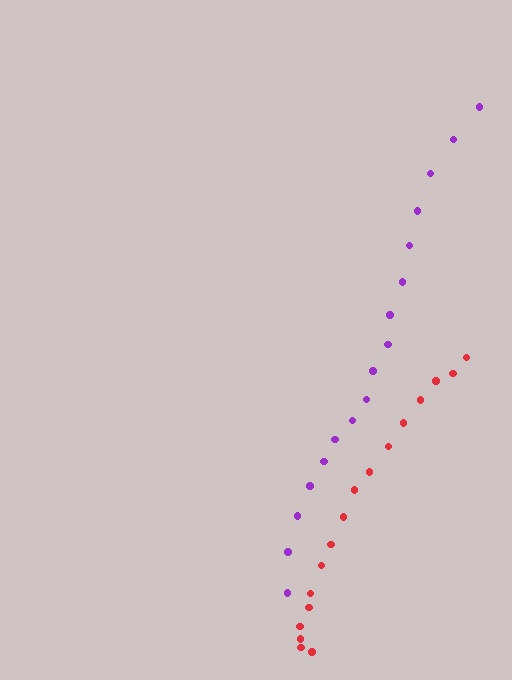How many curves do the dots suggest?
There are 2 distinct paths.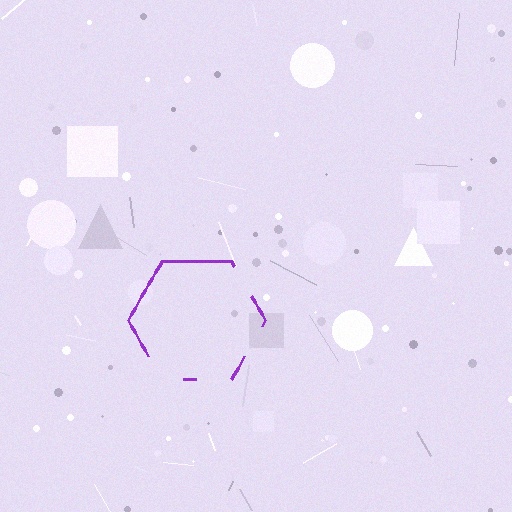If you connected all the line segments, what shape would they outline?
They would outline a hexagon.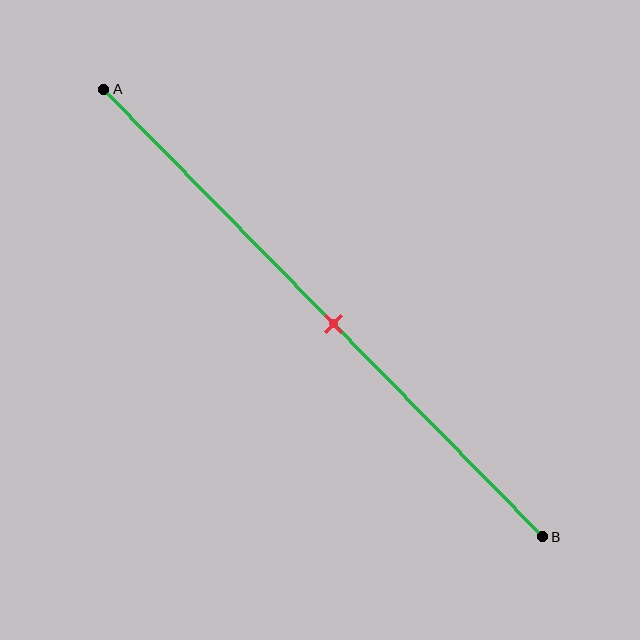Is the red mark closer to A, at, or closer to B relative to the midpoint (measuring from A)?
The red mark is approximately at the midpoint of segment AB.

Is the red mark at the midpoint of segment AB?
Yes, the mark is approximately at the midpoint.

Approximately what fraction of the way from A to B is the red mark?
The red mark is approximately 50% of the way from A to B.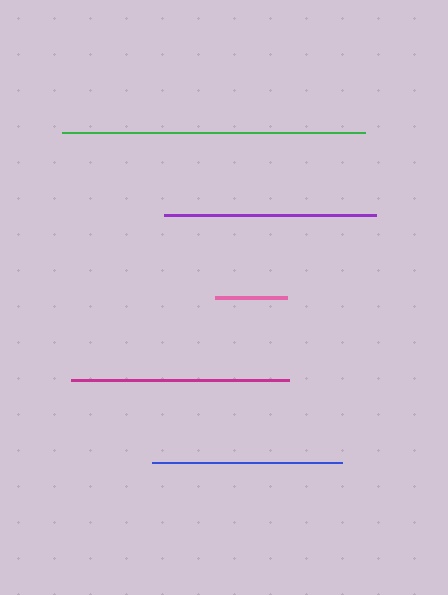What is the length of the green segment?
The green segment is approximately 303 pixels long.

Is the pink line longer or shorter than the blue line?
The blue line is longer than the pink line.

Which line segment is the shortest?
The pink line is the shortest at approximately 72 pixels.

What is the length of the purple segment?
The purple segment is approximately 212 pixels long.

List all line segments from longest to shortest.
From longest to shortest: green, magenta, purple, blue, pink.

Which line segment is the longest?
The green line is the longest at approximately 303 pixels.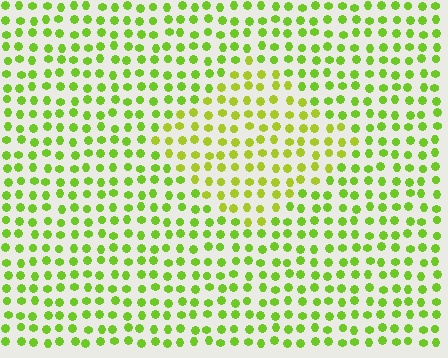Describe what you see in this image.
The image is filled with small lime elements in a uniform arrangement. A diamond-shaped region is visible where the elements are tinted to a slightly different hue, forming a subtle color boundary.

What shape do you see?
I see a diamond.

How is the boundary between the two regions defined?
The boundary is defined purely by a slight shift in hue (about 21 degrees). Spacing, size, and orientation are identical on both sides.